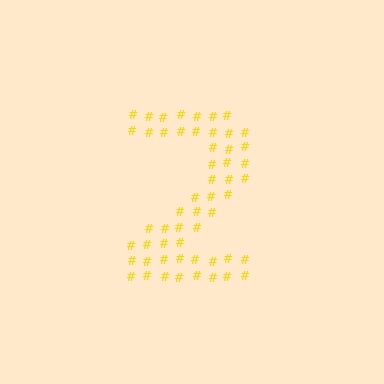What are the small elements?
The small elements are hash symbols.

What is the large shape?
The large shape is the digit 2.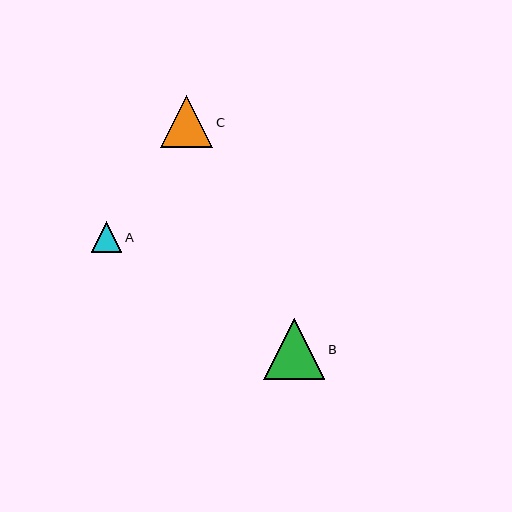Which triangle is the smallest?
Triangle A is the smallest with a size of approximately 31 pixels.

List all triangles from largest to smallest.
From largest to smallest: B, C, A.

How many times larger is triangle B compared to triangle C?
Triangle B is approximately 1.2 times the size of triangle C.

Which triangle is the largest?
Triangle B is the largest with a size of approximately 61 pixels.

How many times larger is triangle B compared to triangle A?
Triangle B is approximately 2.0 times the size of triangle A.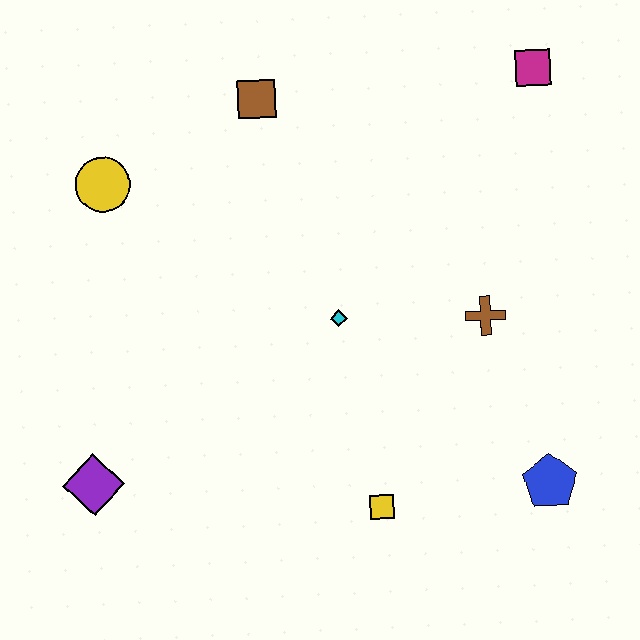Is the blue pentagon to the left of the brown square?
No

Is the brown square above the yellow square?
Yes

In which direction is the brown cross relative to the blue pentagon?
The brown cross is above the blue pentagon.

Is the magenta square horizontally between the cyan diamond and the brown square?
No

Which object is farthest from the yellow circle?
The blue pentagon is farthest from the yellow circle.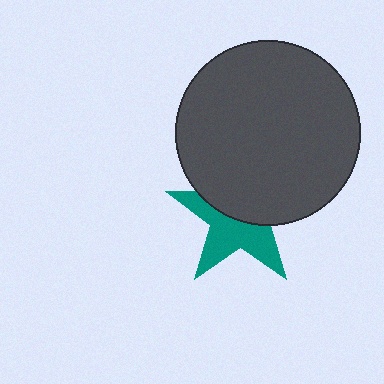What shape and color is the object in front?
The object in front is a dark gray circle.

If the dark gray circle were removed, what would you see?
You would see the complete teal star.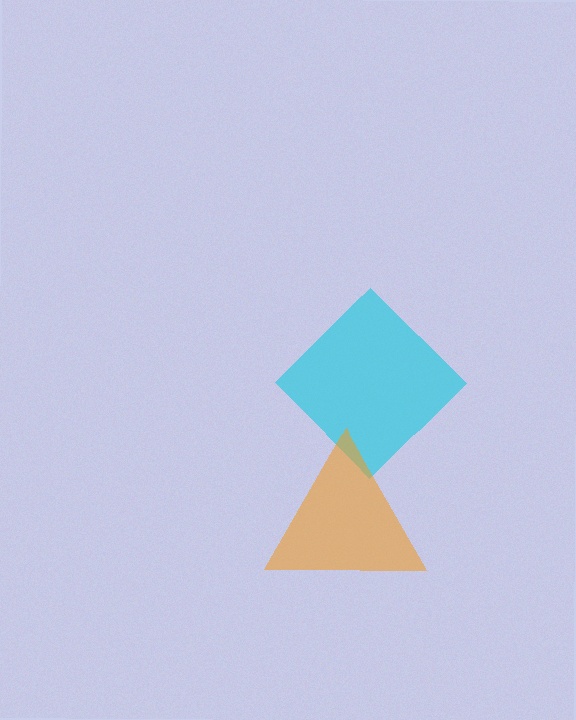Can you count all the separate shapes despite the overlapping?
Yes, there are 2 separate shapes.